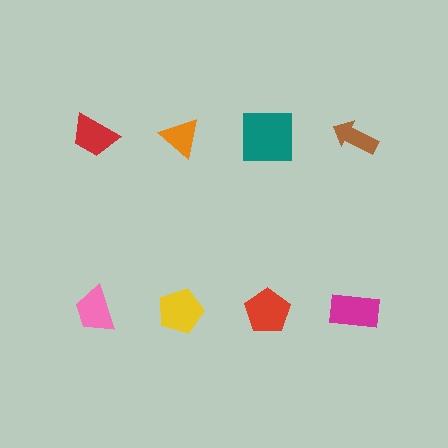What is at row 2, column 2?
A yellow pentagon.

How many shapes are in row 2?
4 shapes.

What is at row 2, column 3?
A red pentagon.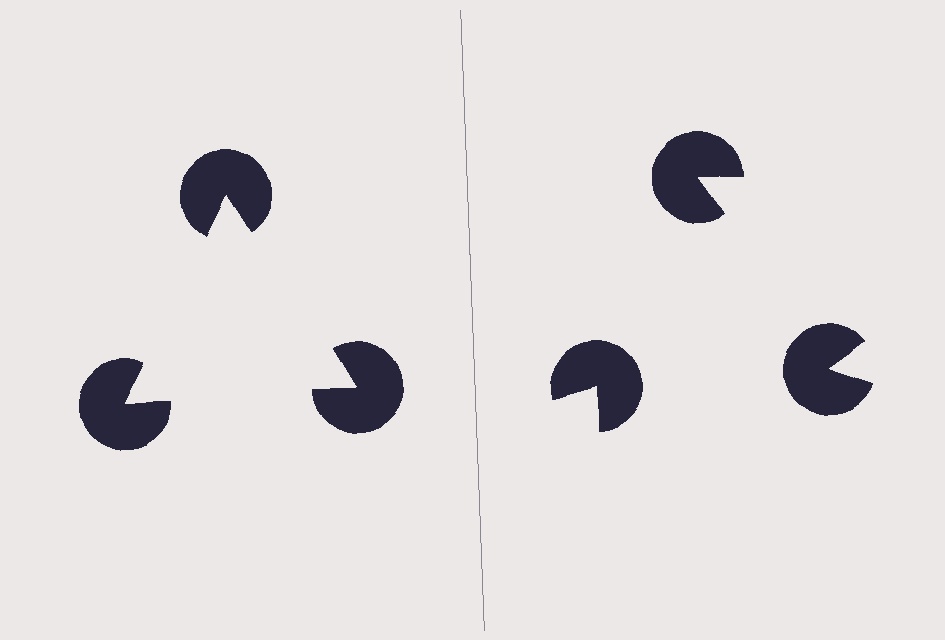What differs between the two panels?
The pac-man discs are positioned identically on both sides; only the wedge orientations differ. On the left they align to a triangle; on the right they are misaligned.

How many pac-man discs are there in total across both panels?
6 — 3 on each side.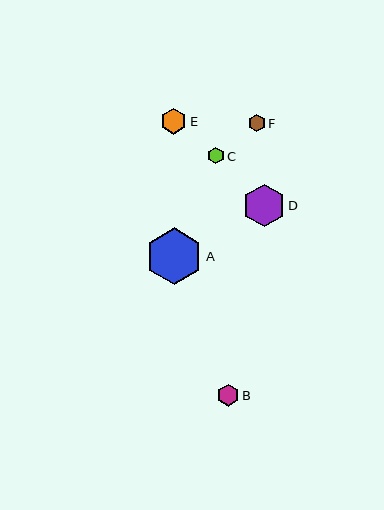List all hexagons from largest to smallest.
From largest to smallest: A, D, E, B, F, C.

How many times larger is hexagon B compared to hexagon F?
Hexagon B is approximately 1.3 times the size of hexagon F.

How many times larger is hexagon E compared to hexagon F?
Hexagon E is approximately 1.5 times the size of hexagon F.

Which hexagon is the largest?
Hexagon A is the largest with a size of approximately 57 pixels.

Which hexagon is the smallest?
Hexagon C is the smallest with a size of approximately 16 pixels.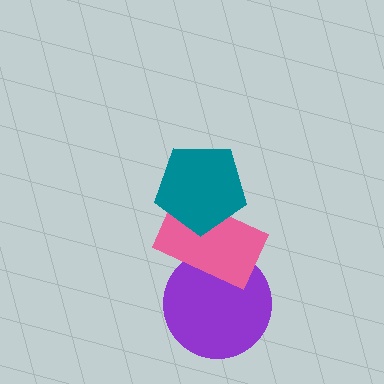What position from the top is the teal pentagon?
The teal pentagon is 1st from the top.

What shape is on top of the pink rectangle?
The teal pentagon is on top of the pink rectangle.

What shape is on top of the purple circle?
The pink rectangle is on top of the purple circle.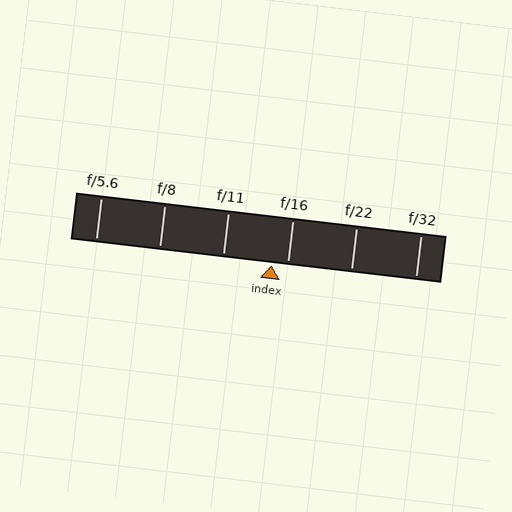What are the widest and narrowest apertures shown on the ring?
The widest aperture shown is f/5.6 and the narrowest is f/32.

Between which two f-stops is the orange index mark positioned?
The index mark is between f/11 and f/16.